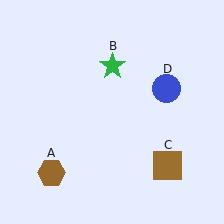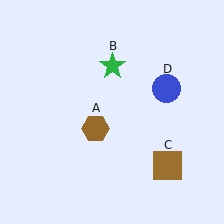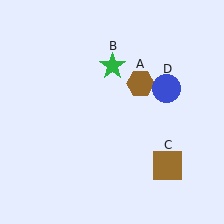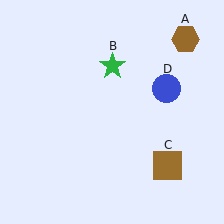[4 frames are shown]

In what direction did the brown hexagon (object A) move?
The brown hexagon (object A) moved up and to the right.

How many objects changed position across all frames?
1 object changed position: brown hexagon (object A).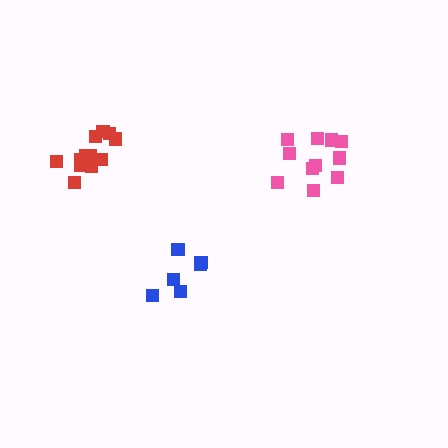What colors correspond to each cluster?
The clusters are colored: blue, red, pink.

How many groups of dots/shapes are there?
There are 3 groups.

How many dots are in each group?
Group 1: 6 dots, Group 2: 12 dots, Group 3: 11 dots (29 total).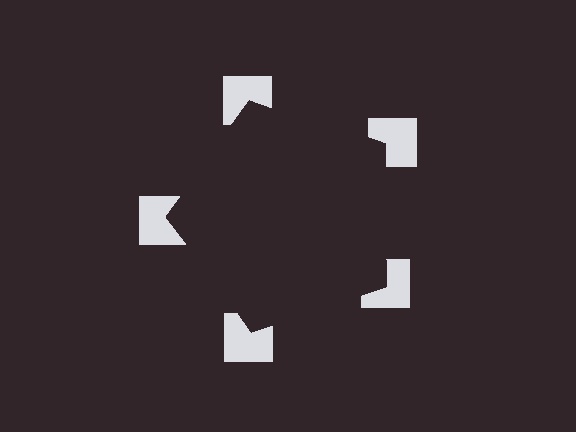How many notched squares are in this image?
There are 5 — one at each vertex of the illusory pentagon.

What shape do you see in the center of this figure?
An illusory pentagon — its edges are inferred from the aligned wedge cuts in the notched squares, not physically drawn.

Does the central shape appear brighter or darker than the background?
It typically appears slightly darker than the background, even though no actual brightness change is drawn.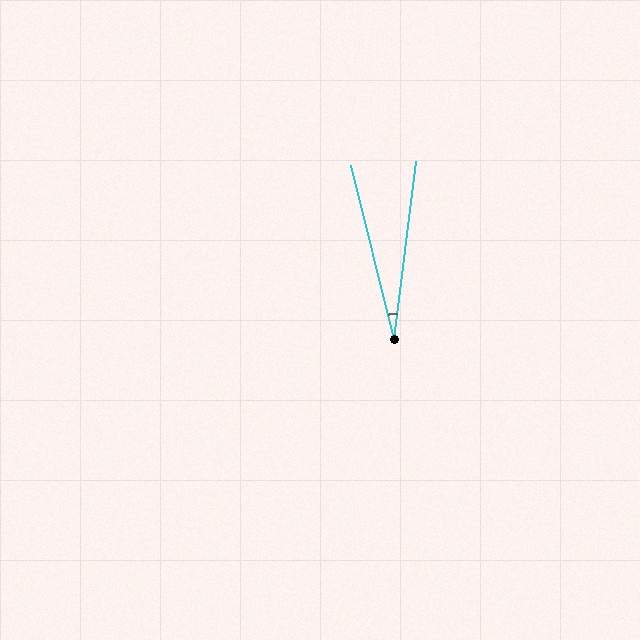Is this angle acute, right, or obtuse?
It is acute.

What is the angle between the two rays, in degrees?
Approximately 21 degrees.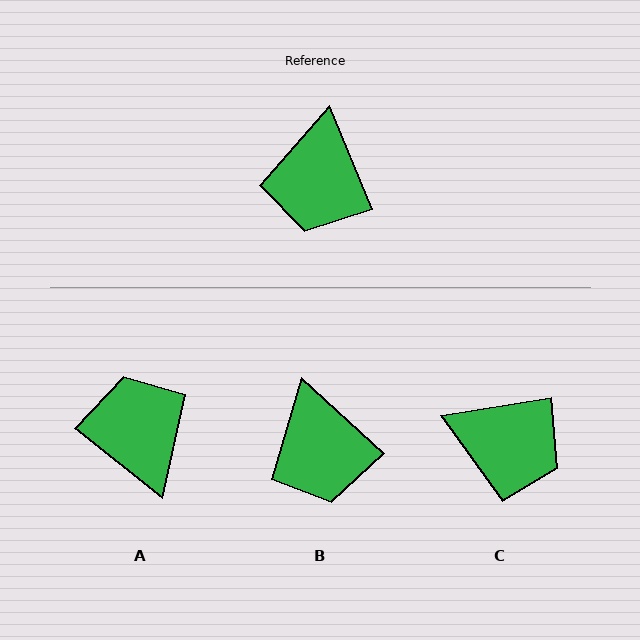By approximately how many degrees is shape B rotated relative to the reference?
Approximately 25 degrees counter-clockwise.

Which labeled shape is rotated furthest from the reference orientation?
A, about 151 degrees away.